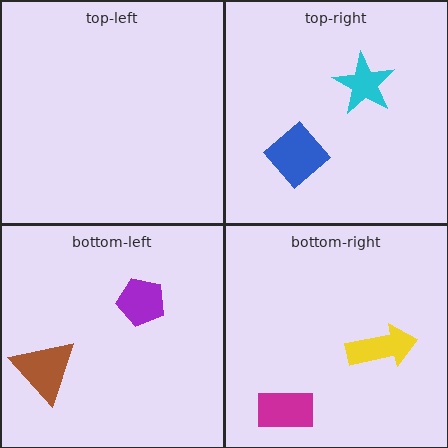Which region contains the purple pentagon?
The bottom-left region.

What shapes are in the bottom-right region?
The magenta rectangle, the yellow arrow.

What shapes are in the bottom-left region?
The brown triangle, the purple pentagon.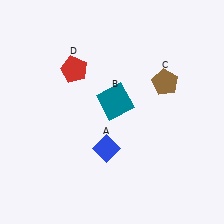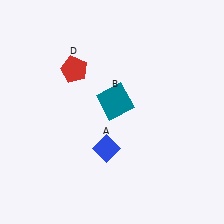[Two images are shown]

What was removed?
The brown pentagon (C) was removed in Image 2.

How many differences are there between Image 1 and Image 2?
There is 1 difference between the two images.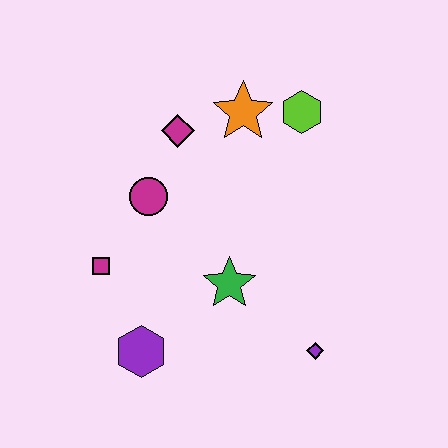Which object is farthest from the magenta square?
The lime hexagon is farthest from the magenta square.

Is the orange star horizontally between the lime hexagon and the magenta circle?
Yes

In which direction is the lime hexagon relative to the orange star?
The lime hexagon is to the right of the orange star.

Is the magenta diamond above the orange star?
No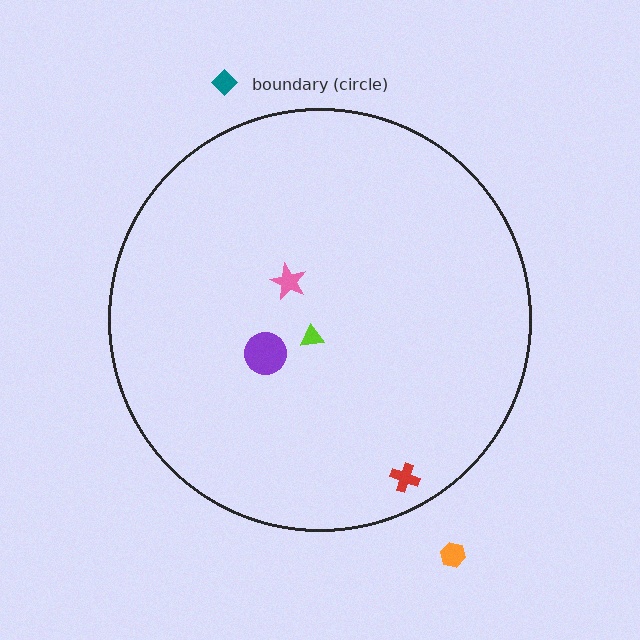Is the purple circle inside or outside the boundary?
Inside.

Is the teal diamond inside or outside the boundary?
Outside.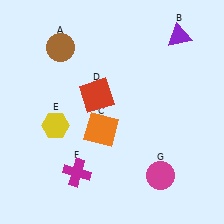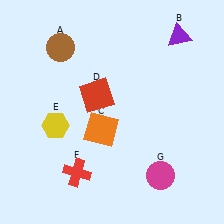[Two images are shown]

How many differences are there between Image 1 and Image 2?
There is 1 difference between the two images.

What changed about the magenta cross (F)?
In Image 1, F is magenta. In Image 2, it changed to red.